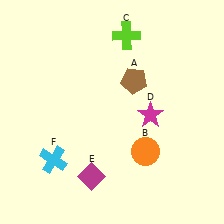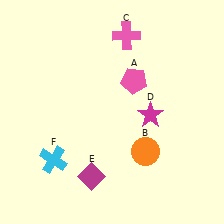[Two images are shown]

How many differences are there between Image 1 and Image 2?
There are 2 differences between the two images.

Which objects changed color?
A changed from brown to pink. C changed from lime to pink.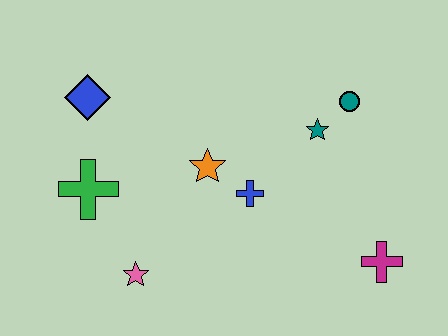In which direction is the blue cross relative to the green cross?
The blue cross is to the right of the green cross.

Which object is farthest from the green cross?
The magenta cross is farthest from the green cross.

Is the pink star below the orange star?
Yes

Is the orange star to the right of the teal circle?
No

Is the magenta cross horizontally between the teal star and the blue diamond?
No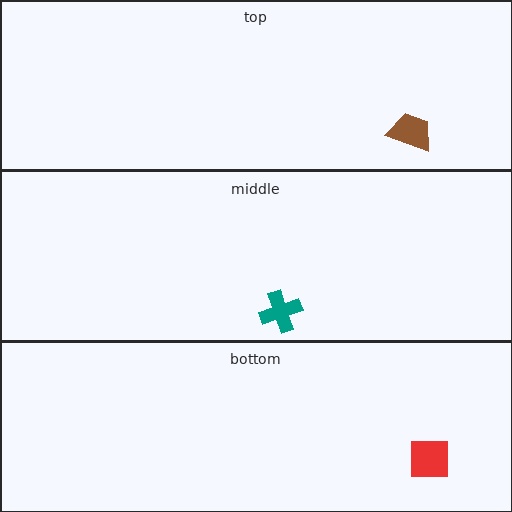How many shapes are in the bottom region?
1.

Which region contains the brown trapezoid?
The top region.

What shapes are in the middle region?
The teal cross.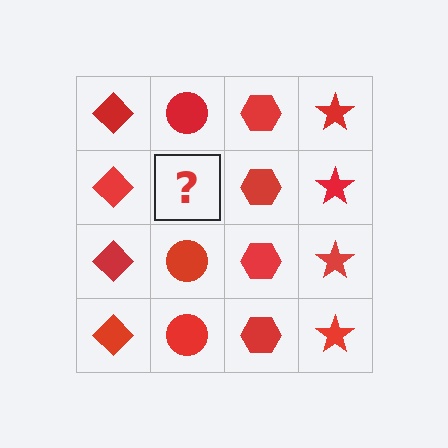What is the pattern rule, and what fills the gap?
The rule is that each column has a consistent shape. The gap should be filled with a red circle.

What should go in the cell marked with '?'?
The missing cell should contain a red circle.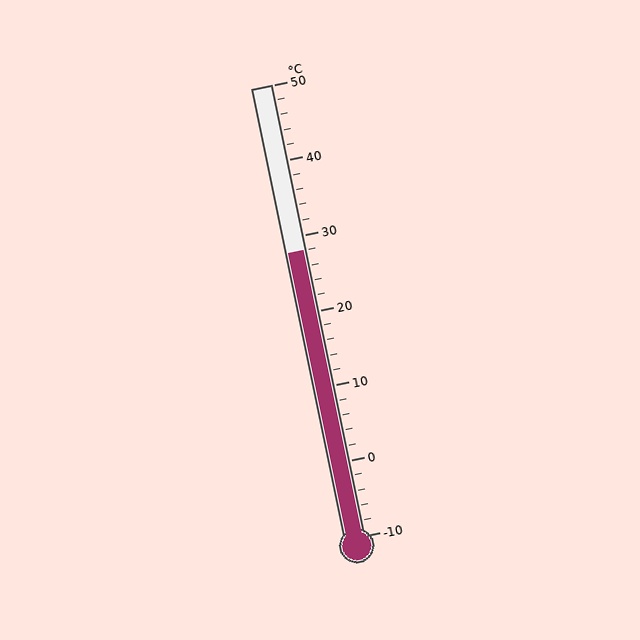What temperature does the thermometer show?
The thermometer shows approximately 28°C.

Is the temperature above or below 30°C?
The temperature is below 30°C.